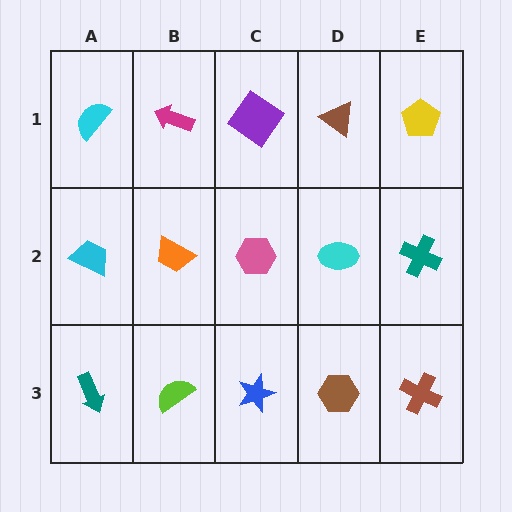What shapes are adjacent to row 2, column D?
A brown triangle (row 1, column D), a brown hexagon (row 3, column D), a pink hexagon (row 2, column C), a teal cross (row 2, column E).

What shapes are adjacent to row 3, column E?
A teal cross (row 2, column E), a brown hexagon (row 3, column D).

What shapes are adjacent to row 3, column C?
A pink hexagon (row 2, column C), a lime semicircle (row 3, column B), a brown hexagon (row 3, column D).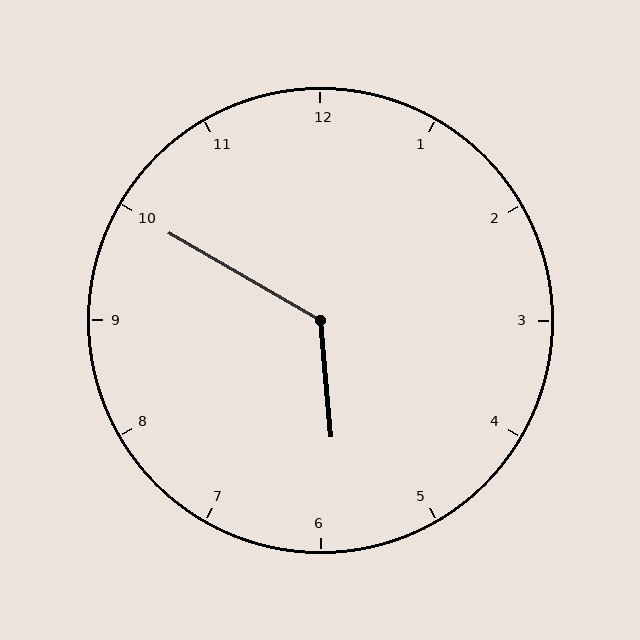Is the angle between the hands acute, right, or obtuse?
It is obtuse.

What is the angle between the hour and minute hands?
Approximately 125 degrees.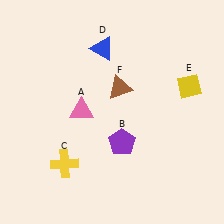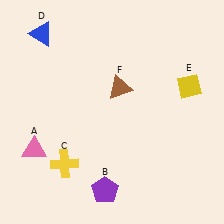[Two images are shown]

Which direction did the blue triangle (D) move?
The blue triangle (D) moved left.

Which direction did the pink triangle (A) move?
The pink triangle (A) moved left.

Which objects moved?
The objects that moved are: the pink triangle (A), the purple pentagon (B), the blue triangle (D).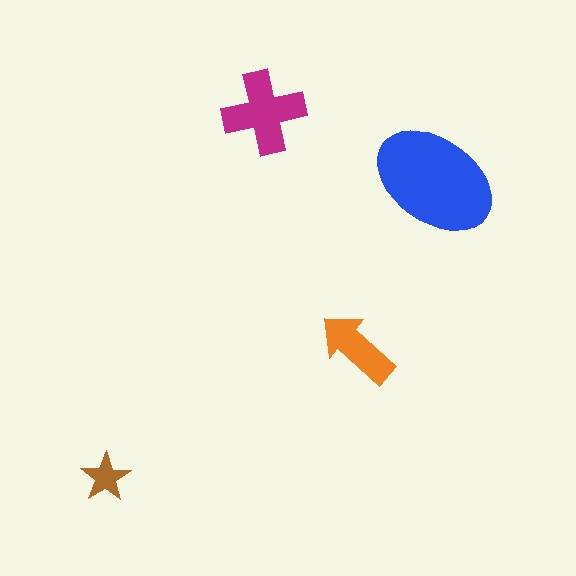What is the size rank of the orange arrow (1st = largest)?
3rd.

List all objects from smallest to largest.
The brown star, the orange arrow, the magenta cross, the blue ellipse.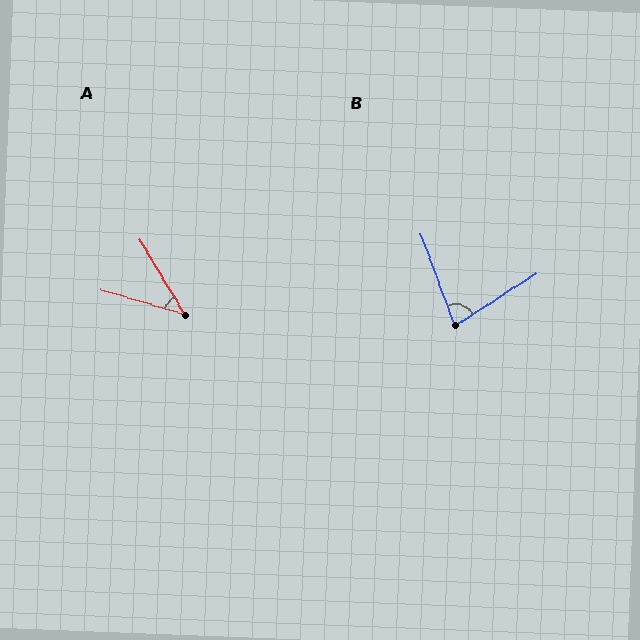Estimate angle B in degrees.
Approximately 78 degrees.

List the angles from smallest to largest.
A (43°), B (78°).